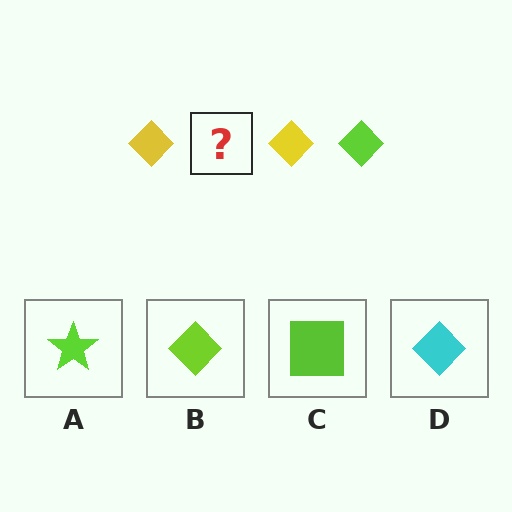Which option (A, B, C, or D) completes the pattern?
B.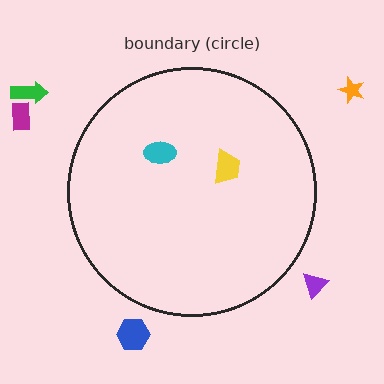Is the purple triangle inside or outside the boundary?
Outside.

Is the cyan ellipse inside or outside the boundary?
Inside.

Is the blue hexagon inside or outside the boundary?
Outside.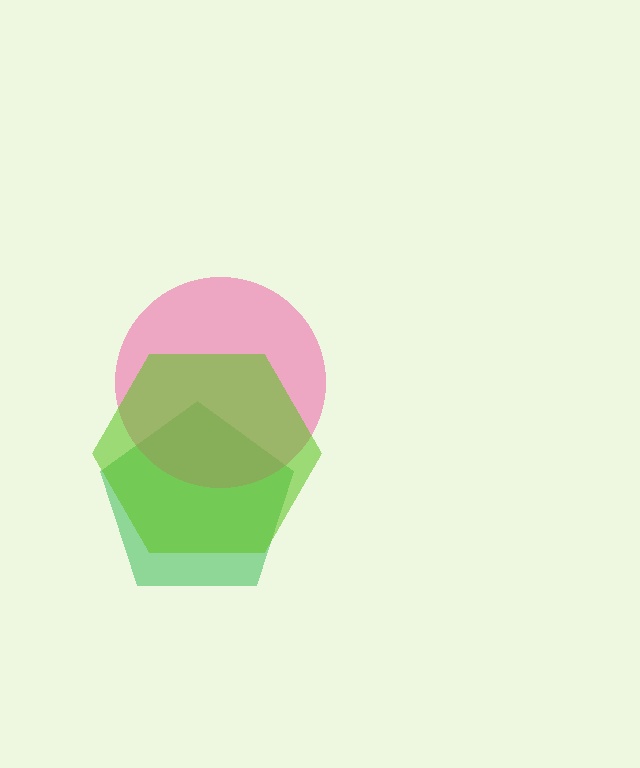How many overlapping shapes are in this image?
There are 3 overlapping shapes in the image.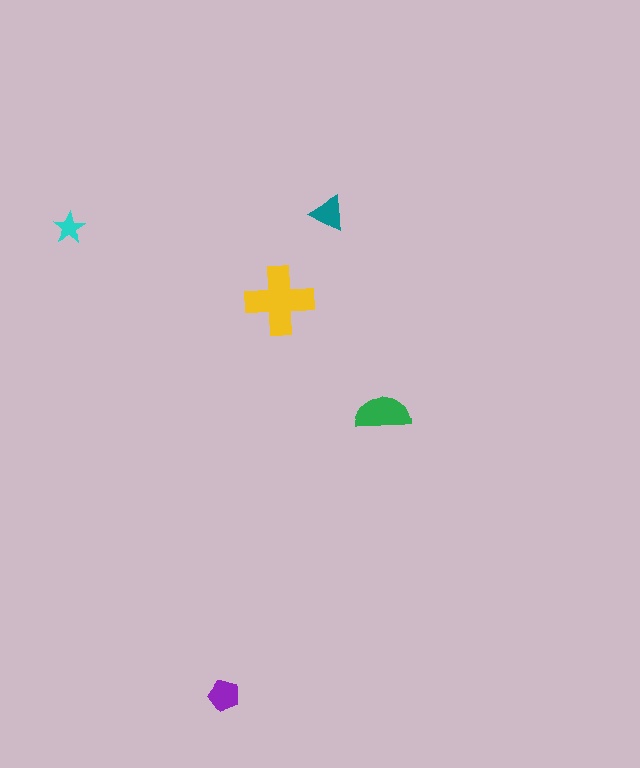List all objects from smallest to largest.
The cyan star, the teal triangle, the purple pentagon, the green semicircle, the yellow cross.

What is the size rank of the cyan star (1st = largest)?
5th.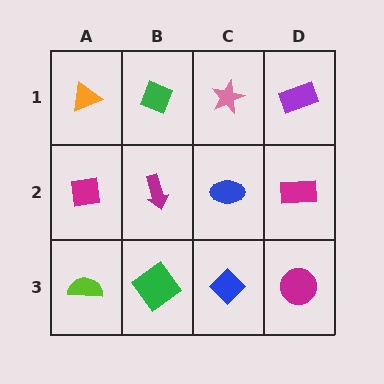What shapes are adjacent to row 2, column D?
A purple rectangle (row 1, column D), a magenta circle (row 3, column D), a blue ellipse (row 2, column C).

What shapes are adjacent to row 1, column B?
A magenta arrow (row 2, column B), an orange triangle (row 1, column A), a pink star (row 1, column C).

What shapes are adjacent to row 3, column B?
A magenta arrow (row 2, column B), a lime semicircle (row 3, column A), a blue diamond (row 3, column C).